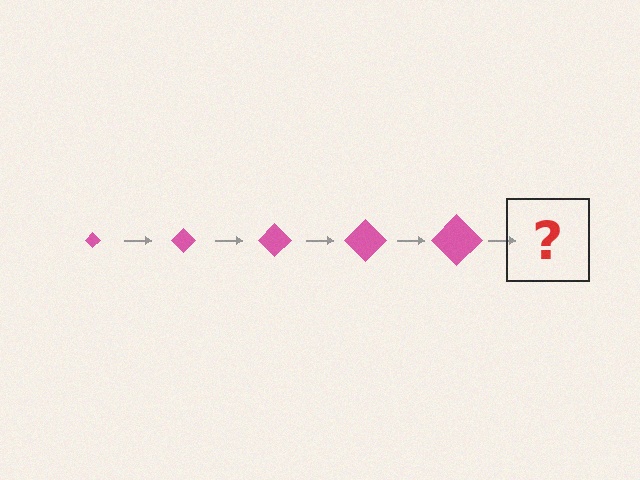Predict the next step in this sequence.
The next step is a pink diamond, larger than the previous one.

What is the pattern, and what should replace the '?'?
The pattern is that the diamond gets progressively larger each step. The '?' should be a pink diamond, larger than the previous one.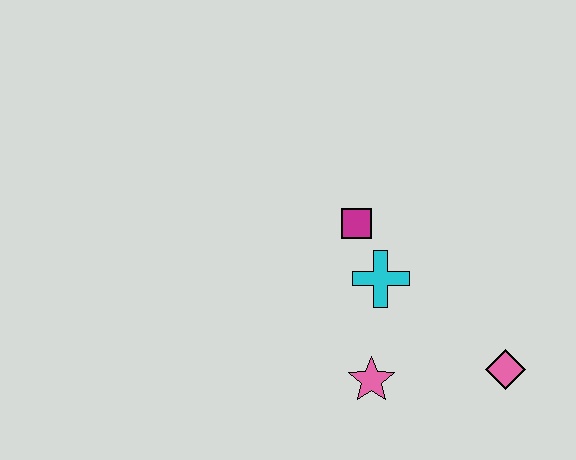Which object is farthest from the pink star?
The magenta square is farthest from the pink star.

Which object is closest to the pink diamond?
The pink star is closest to the pink diamond.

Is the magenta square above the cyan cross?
Yes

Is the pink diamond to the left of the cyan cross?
No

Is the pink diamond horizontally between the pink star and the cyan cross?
No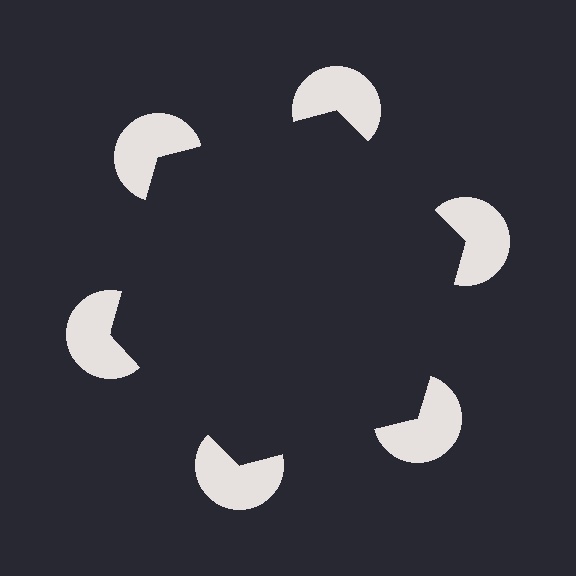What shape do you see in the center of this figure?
An illusory hexagon — its edges are inferred from the aligned wedge cuts in the pac-man discs, not physically drawn.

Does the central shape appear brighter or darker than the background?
It typically appears slightly darker than the background, even though no actual brightness change is drawn.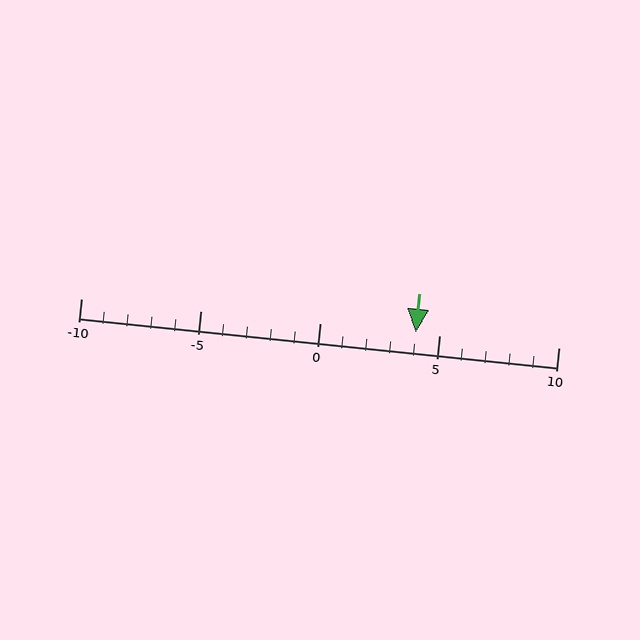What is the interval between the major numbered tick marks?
The major tick marks are spaced 5 units apart.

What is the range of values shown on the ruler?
The ruler shows values from -10 to 10.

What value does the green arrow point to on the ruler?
The green arrow points to approximately 4.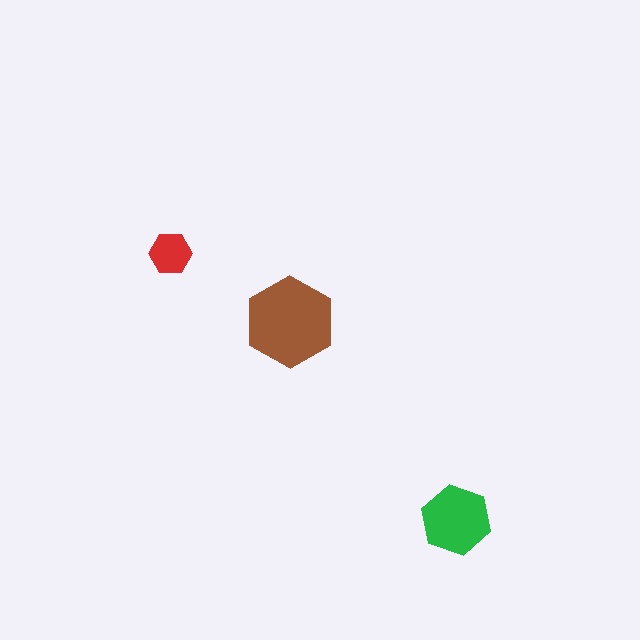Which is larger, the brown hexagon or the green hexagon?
The brown one.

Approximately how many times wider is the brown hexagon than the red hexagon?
About 2 times wider.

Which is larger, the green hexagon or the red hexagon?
The green one.